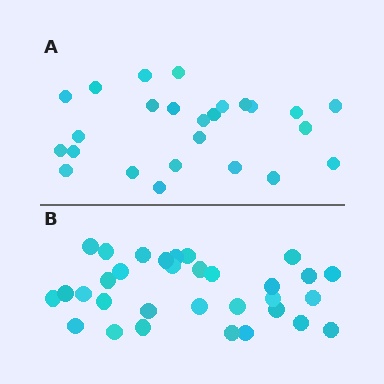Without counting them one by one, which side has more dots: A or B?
Region B (the bottom region) has more dots.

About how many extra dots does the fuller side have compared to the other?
Region B has roughly 8 or so more dots than region A.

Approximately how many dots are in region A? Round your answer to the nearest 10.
About 20 dots. (The exact count is 25, which rounds to 20.)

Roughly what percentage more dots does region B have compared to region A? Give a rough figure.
About 30% more.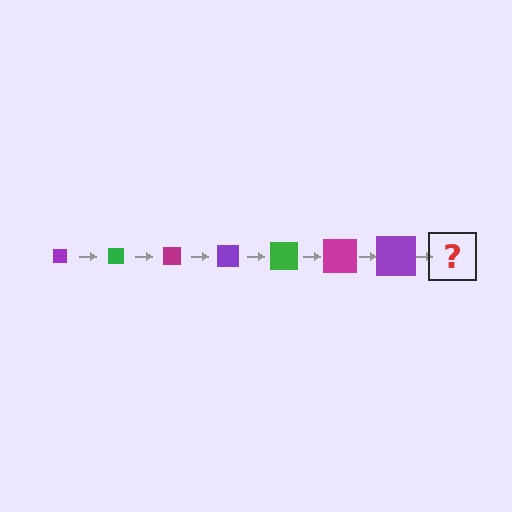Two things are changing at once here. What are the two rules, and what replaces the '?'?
The two rules are that the square grows larger each step and the color cycles through purple, green, and magenta. The '?' should be a green square, larger than the previous one.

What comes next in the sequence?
The next element should be a green square, larger than the previous one.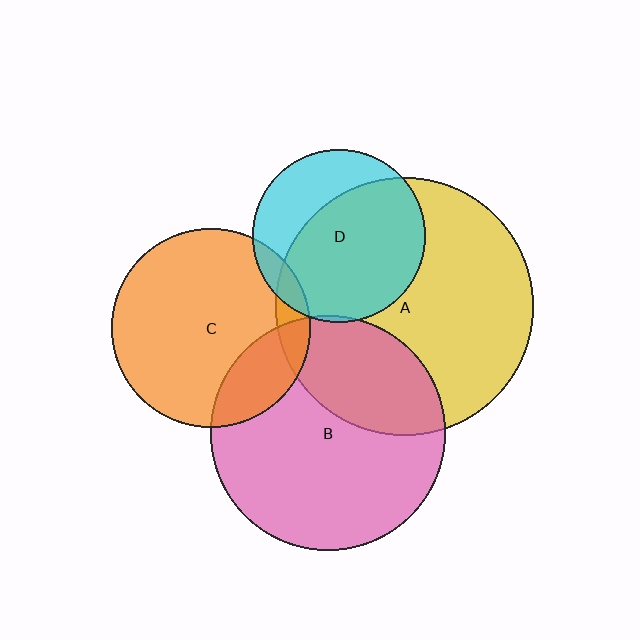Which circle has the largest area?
Circle A (yellow).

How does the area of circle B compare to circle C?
Approximately 1.4 times.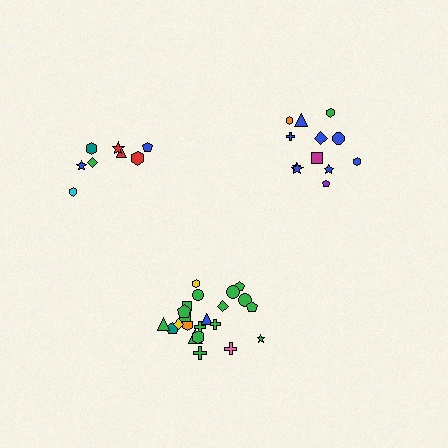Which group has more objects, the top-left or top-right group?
The top-right group.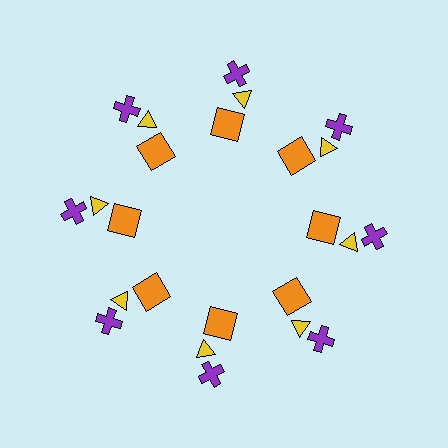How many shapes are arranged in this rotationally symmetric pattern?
There are 24 shapes, arranged in 8 groups of 3.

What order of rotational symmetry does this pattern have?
This pattern has 8-fold rotational symmetry.